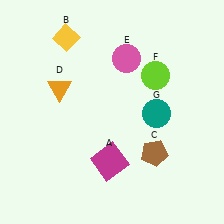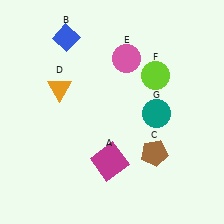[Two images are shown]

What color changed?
The diamond (B) changed from yellow in Image 1 to blue in Image 2.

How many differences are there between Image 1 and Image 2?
There is 1 difference between the two images.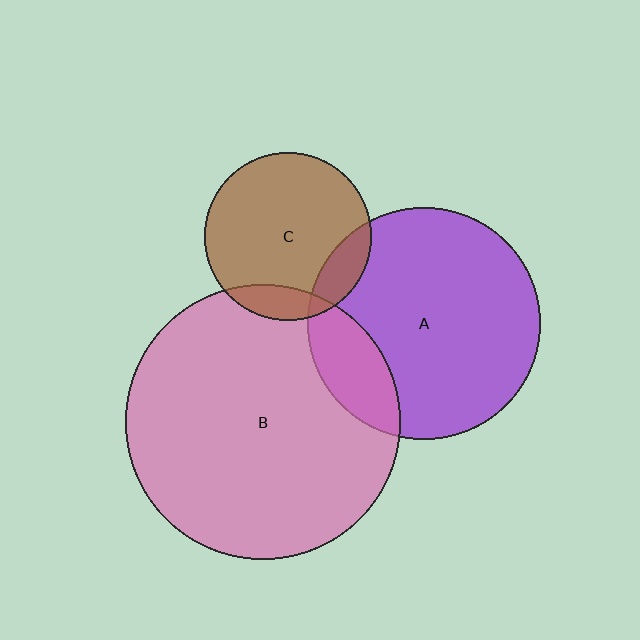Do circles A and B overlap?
Yes.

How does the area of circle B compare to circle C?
Approximately 2.7 times.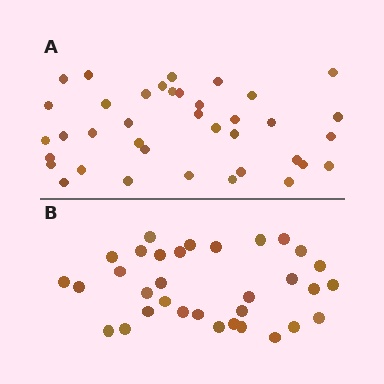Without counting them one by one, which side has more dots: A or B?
Region A (the top region) has more dots.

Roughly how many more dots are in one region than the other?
Region A has about 5 more dots than region B.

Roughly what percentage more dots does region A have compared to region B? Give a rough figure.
About 15% more.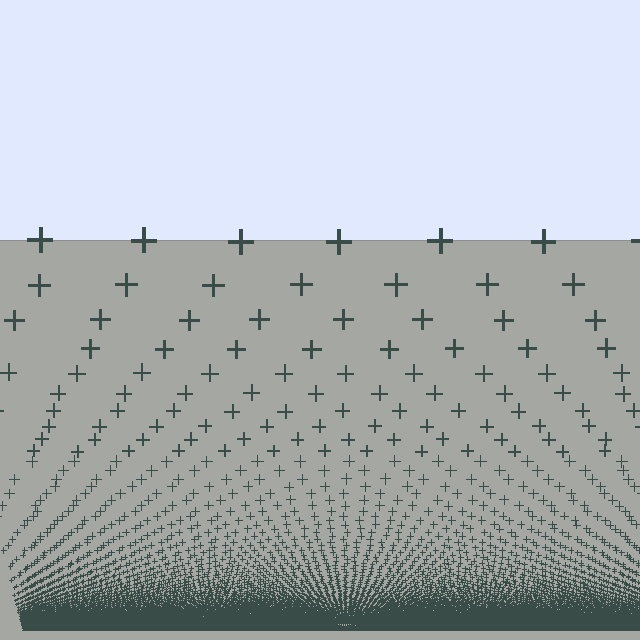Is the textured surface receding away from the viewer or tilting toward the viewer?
The surface appears to tilt toward the viewer. Texture elements get larger and sparser toward the top.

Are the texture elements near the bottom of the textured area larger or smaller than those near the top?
Smaller. The gradient is inverted — elements near the bottom are smaller and denser.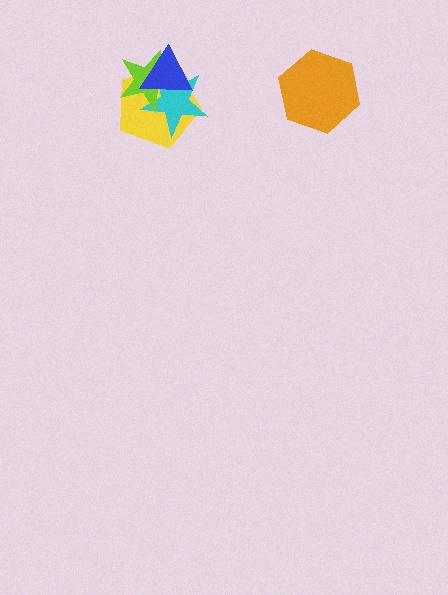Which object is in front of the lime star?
The blue triangle is in front of the lime star.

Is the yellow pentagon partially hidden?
Yes, it is partially covered by another shape.